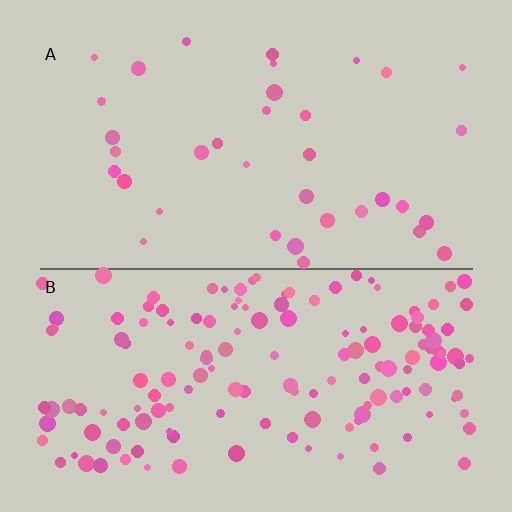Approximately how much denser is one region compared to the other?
Approximately 4.3× — region B over region A.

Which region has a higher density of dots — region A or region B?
B (the bottom).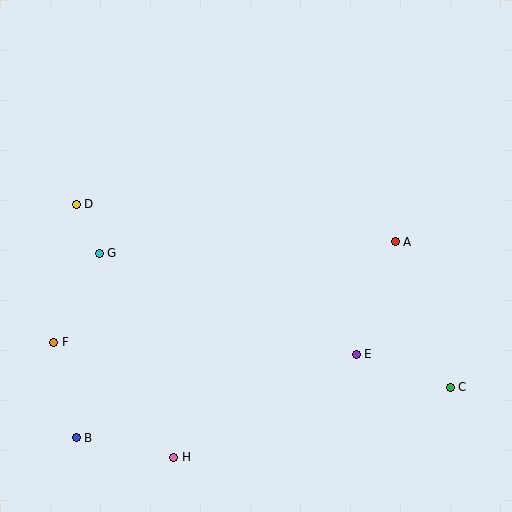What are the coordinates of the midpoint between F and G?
The midpoint between F and G is at (76, 298).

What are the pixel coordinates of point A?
Point A is at (395, 242).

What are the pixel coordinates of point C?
Point C is at (450, 388).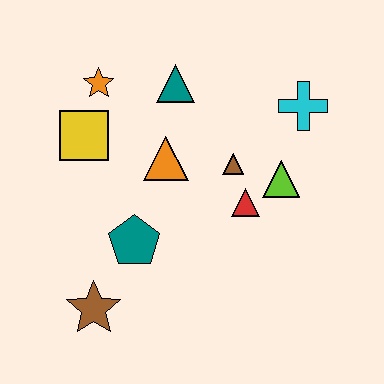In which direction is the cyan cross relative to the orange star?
The cyan cross is to the right of the orange star.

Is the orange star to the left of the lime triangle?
Yes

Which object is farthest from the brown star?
The cyan cross is farthest from the brown star.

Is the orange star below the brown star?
No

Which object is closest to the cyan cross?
The lime triangle is closest to the cyan cross.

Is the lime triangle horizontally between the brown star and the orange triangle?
No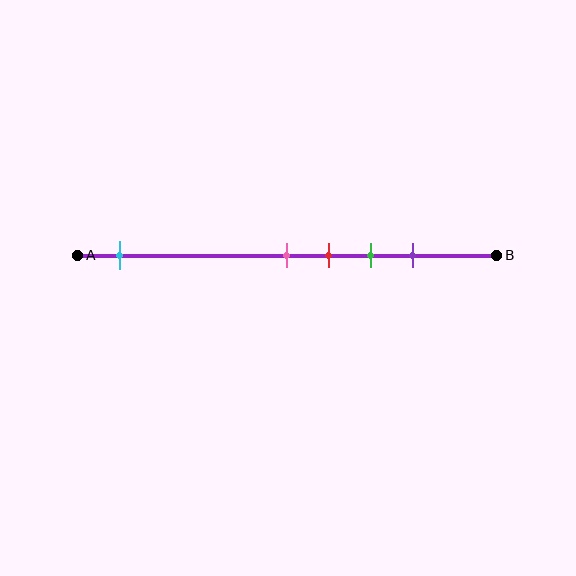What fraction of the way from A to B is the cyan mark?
The cyan mark is approximately 10% (0.1) of the way from A to B.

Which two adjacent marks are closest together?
The pink and red marks are the closest adjacent pair.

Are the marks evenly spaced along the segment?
No, the marks are not evenly spaced.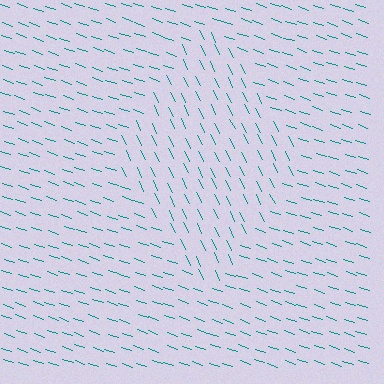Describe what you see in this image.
The image is filled with small teal line segments. A diamond region in the image has lines oriented differently from the surrounding lines, creating a visible texture boundary.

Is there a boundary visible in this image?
Yes, there is a texture boundary formed by a change in line orientation.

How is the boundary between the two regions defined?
The boundary is defined purely by a change in line orientation (approximately 45 degrees difference). All lines are the same color and thickness.